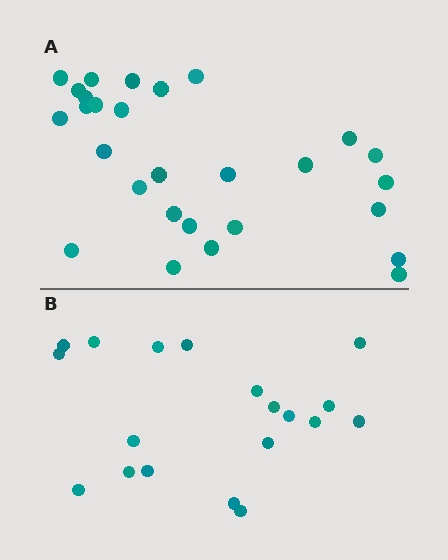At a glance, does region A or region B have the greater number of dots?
Region A (the top region) has more dots.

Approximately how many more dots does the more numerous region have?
Region A has roughly 8 or so more dots than region B.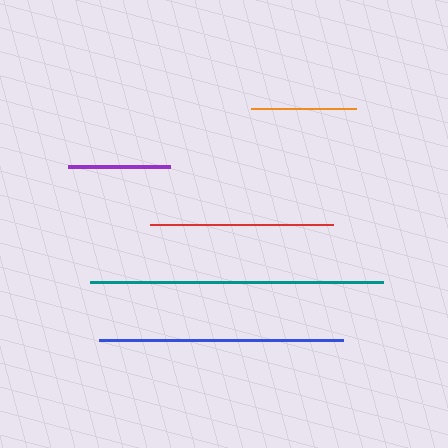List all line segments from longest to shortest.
From longest to shortest: teal, blue, red, orange, purple.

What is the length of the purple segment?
The purple segment is approximately 102 pixels long.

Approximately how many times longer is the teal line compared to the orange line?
The teal line is approximately 2.8 times the length of the orange line.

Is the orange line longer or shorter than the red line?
The red line is longer than the orange line.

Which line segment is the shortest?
The purple line is the shortest at approximately 102 pixels.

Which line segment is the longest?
The teal line is the longest at approximately 292 pixels.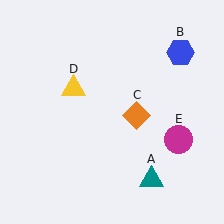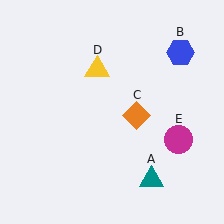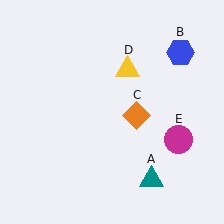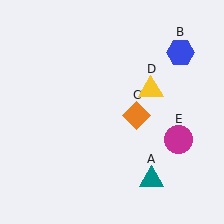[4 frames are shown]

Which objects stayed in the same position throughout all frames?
Teal triangle (object A) and blue hexagon (object B) and orange diamond (object C) and magenta circle (object E) remained stationary.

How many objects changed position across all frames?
1 object changed position: yellow triangle (object D).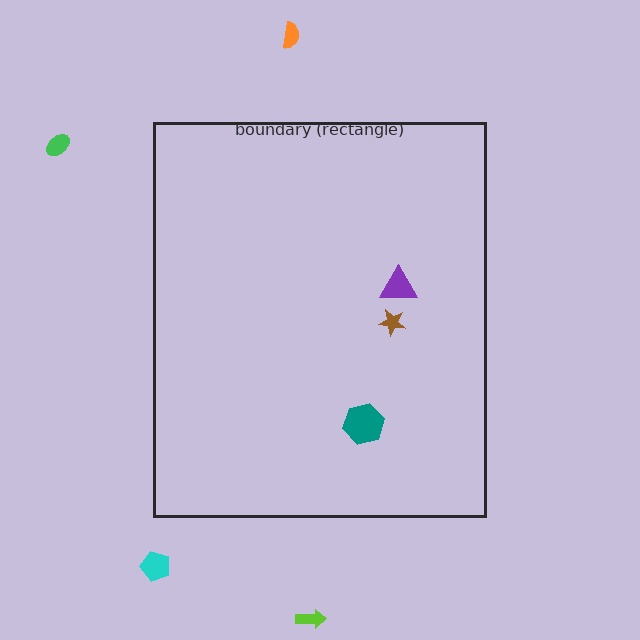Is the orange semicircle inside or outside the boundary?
Outside.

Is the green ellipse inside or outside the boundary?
Outside.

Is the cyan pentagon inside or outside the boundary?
Outside.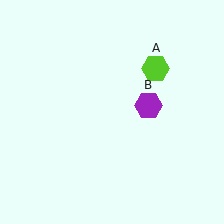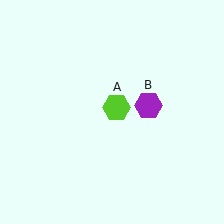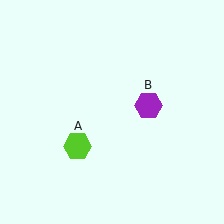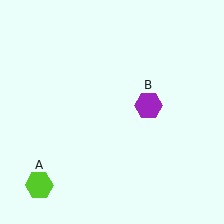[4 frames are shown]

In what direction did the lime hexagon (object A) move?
The lime hexagon (object A) moved down and to the left.